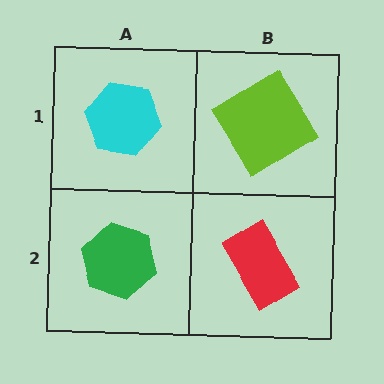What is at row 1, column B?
A lime diamond.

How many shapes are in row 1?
2 shapes.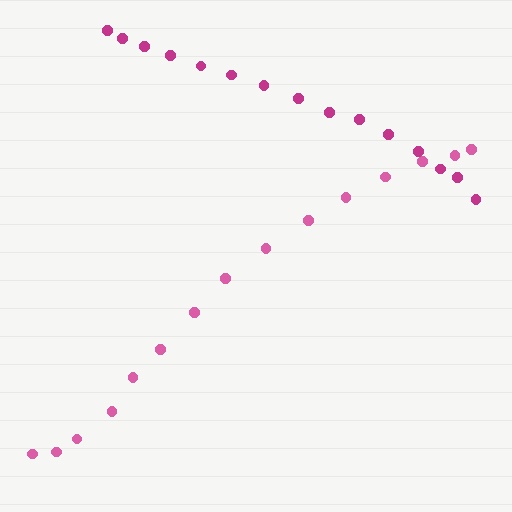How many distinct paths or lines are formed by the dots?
There are 2 distinct paths.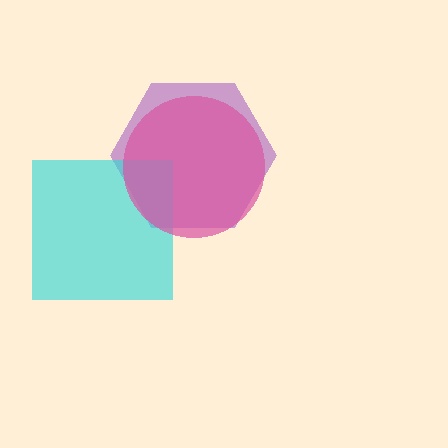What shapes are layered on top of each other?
The layered shapes are: a purple hexagon, a cyan square, a pink circle.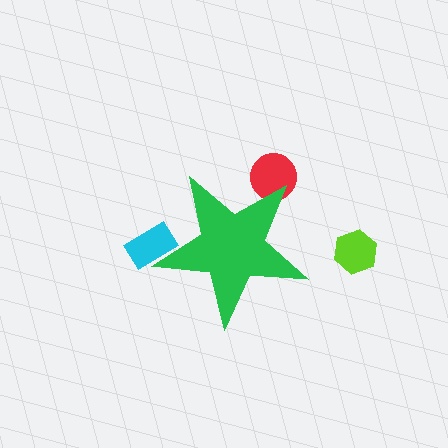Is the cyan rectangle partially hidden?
Yes, the cyan rectangle is partially hidden behind the green star.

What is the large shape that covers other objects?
A green star.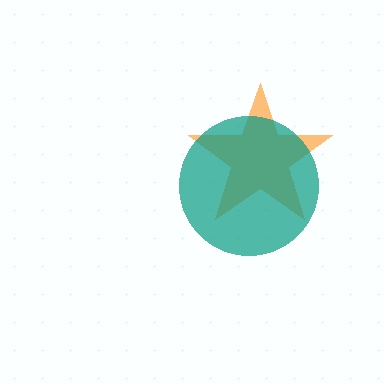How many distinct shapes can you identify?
There are 2 distinct shapes: an orange star, a teal circle.